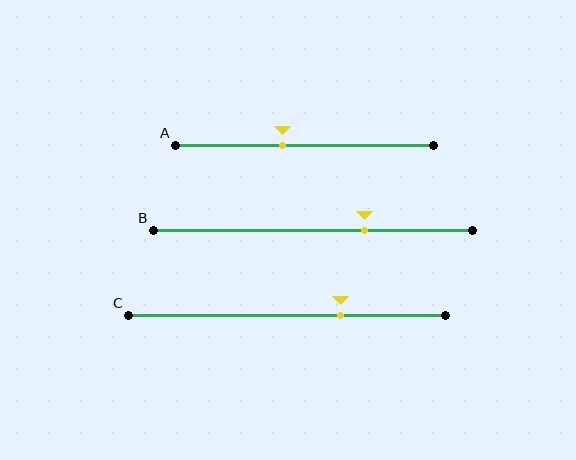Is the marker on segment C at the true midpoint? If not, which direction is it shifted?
No, the marker on segment C is shifted to the right by about 17% of the segment length.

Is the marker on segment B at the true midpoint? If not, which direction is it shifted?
No, the marker on segment B is shifted to the right by about 16% of the segment length.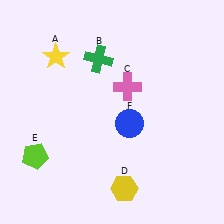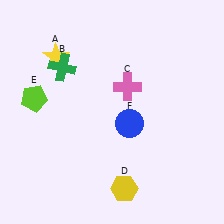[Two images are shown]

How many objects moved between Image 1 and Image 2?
2 objects moved between the two images.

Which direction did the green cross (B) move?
The green cross (B) moved left.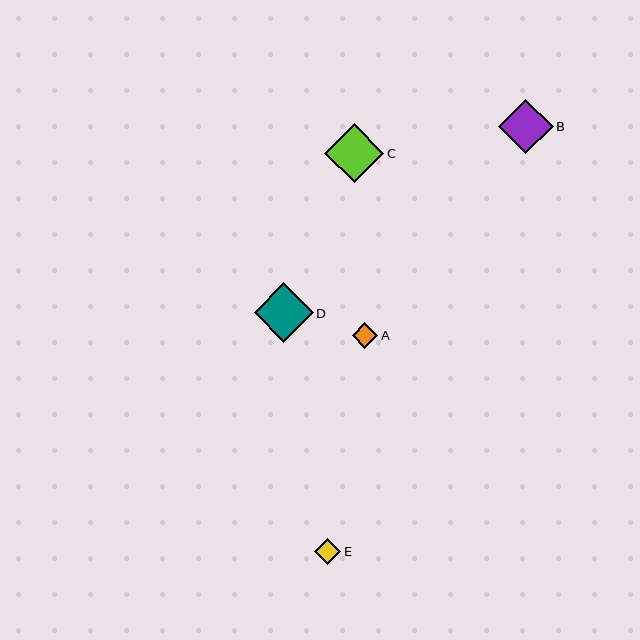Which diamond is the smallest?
Diamond A is the smallest with a size of approximately 26 pixels.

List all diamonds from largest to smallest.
From largest to smallest: D, C, B, E, A.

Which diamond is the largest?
Diamond D is the largest with a size of approximately 59 pixels.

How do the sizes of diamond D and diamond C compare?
Diamond D and diamond C are approximately the same size.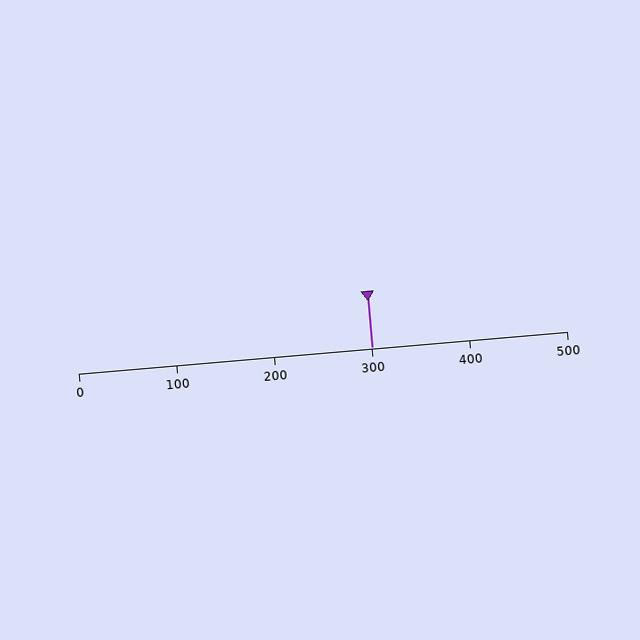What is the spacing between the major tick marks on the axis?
The major ticks are spaced 100 apart.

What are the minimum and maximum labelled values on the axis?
The axis runs from 0 to 500.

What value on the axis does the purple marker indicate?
The marker indicates approximately 300.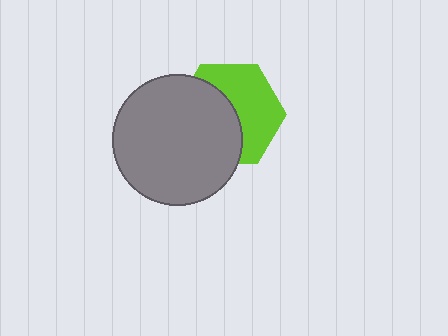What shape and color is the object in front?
The object in front is a gray circle.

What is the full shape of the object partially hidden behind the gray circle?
The partially hidden object is a lime hexagon.